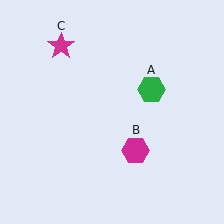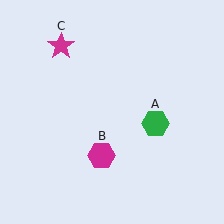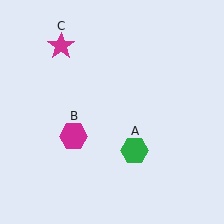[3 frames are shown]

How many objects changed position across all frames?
2 objects changed position: green hexagon (object A), magenta hexagon (object B).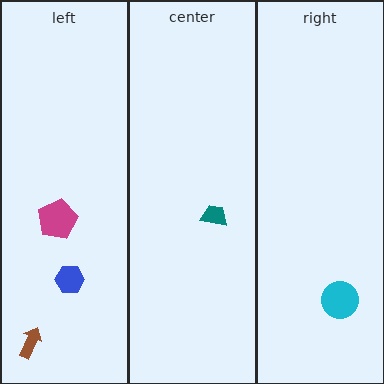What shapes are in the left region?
The brown arrow, the magenta pentagon, the blue hexagon.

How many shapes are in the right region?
1.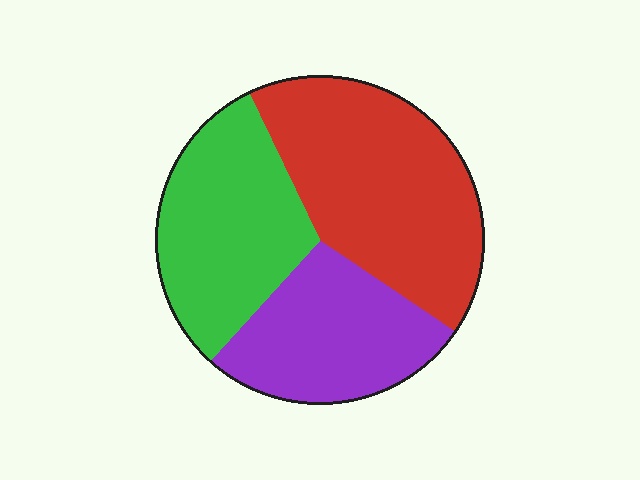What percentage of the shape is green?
Green takes up between a sixth and a third of the shape.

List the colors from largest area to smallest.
From largest to smallest: red, green, purple.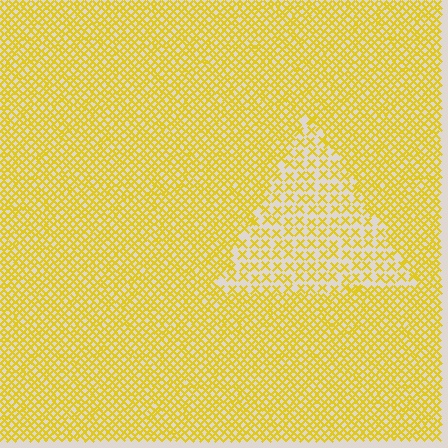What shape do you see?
I see a triangle.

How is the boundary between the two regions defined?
The boundary is defined by a change in element density (approximately 2.1x ratio). All elements are the same color, size, and shape.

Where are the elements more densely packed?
The elements are more densely packed outside the triangle boundary.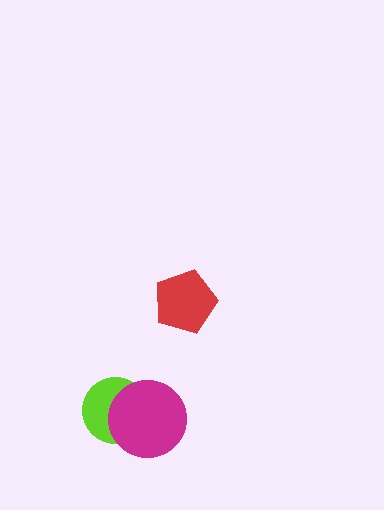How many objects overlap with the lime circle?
1 object overlaps with the lime circle.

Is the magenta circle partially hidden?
No, no other shape covers it.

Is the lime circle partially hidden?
Yes, it is partially covered by another shape.